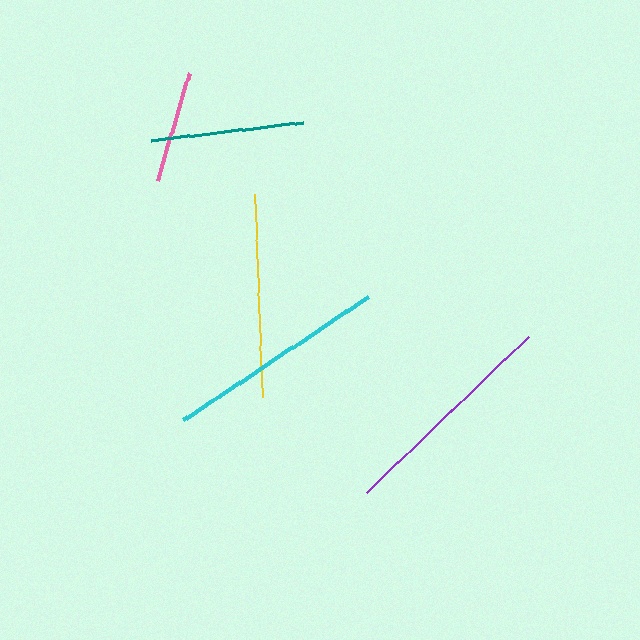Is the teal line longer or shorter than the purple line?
The purple line is longer than the teal line.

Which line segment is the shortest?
The pink line is the shortest at approximately 113 pixels.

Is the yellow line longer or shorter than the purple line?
The purple line is longer than the yellow line.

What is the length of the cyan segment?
The cyan segment is approximately 223 pixels long.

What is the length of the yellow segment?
The yellow segment is approximately 204 pixels long.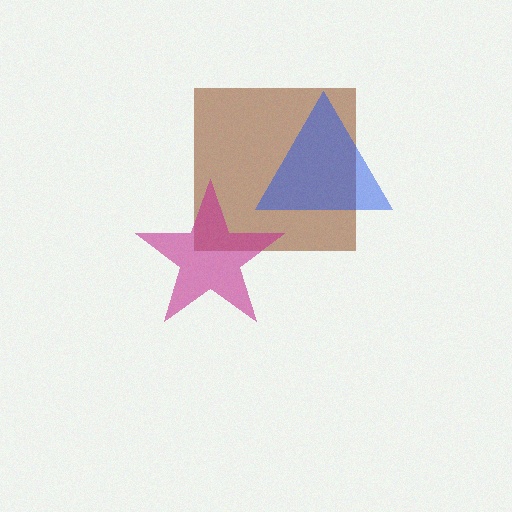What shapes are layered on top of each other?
The layered shapes are: a brown square, a magenta star, a blue triangle.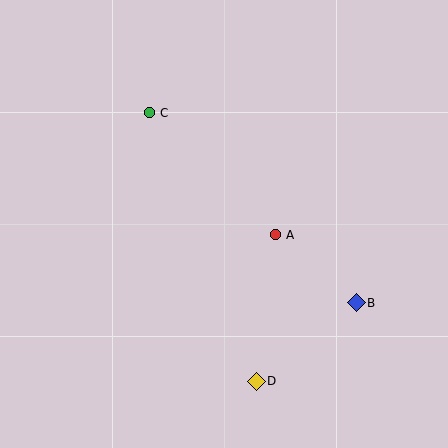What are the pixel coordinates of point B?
Point B is at (356, 303).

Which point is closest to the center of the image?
Point A at (275, 235) is closest to the center.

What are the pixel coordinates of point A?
Point A is at (275, 235).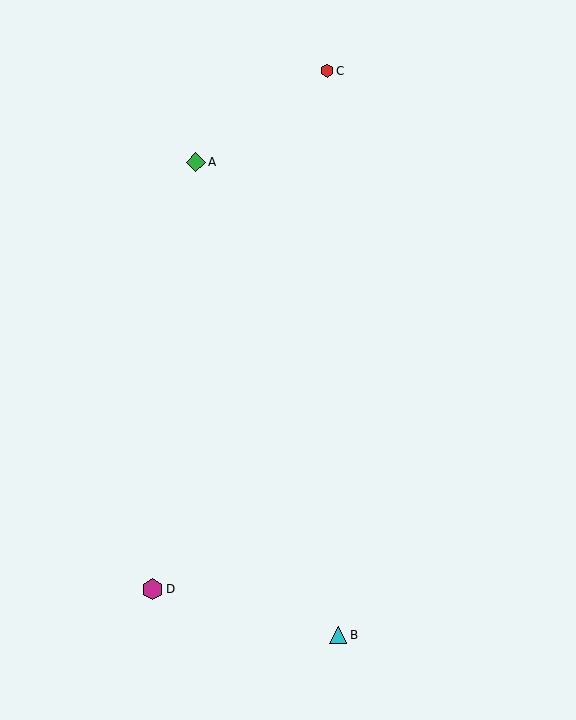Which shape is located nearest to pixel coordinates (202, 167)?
The green diamond (labeled A) at (196, 162) is nearest to that location.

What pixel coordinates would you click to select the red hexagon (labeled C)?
Click at (327, 71) to select the red hexagon C.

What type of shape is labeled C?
Shape C is a red hexagon.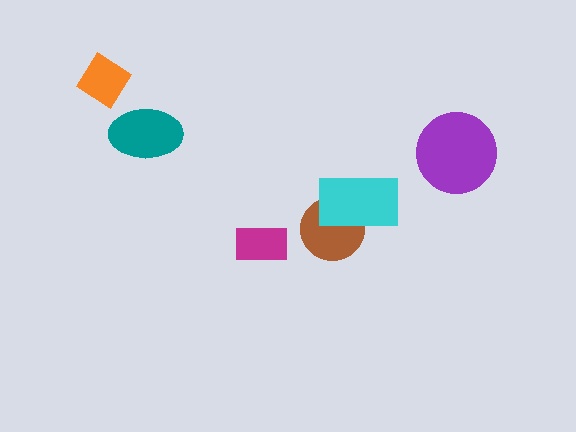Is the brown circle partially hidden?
Yes, it is partially covered by another shape.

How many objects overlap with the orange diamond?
0 objects overlap with the orange diamond.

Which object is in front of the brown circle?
The cyan rectangle is in front of the brown circle.